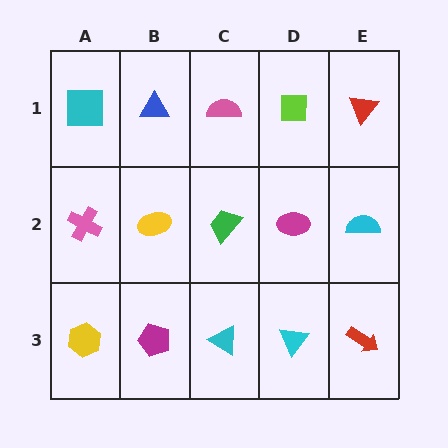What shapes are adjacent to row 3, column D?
A magenta ellipse (row 2, column D), a cyan triangle (row 3, column C), a red arrow (row 3, column E).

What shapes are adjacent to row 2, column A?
A cyan square (row 1, column A), a yellow hexagon (row 3, column A), a yellow ellipse (row 2, column B).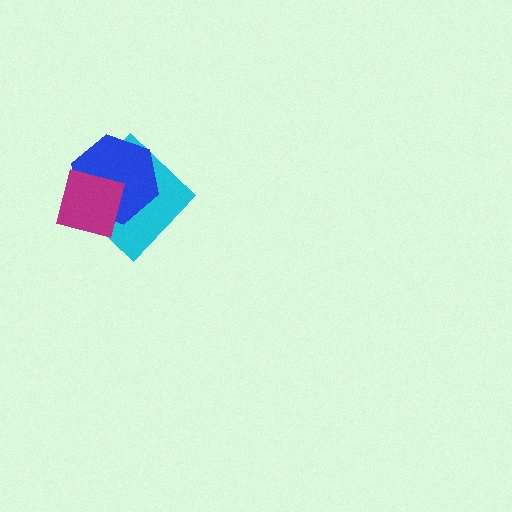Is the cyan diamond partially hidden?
Yes, it is partially covered by another shape.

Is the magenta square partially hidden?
No, no other shape covers it.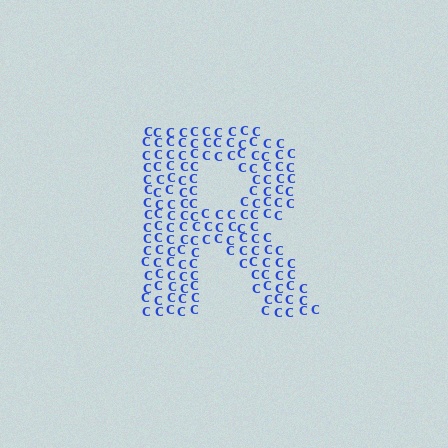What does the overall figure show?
The overall figure shows the letter R.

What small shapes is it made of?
It is made of small letter C's.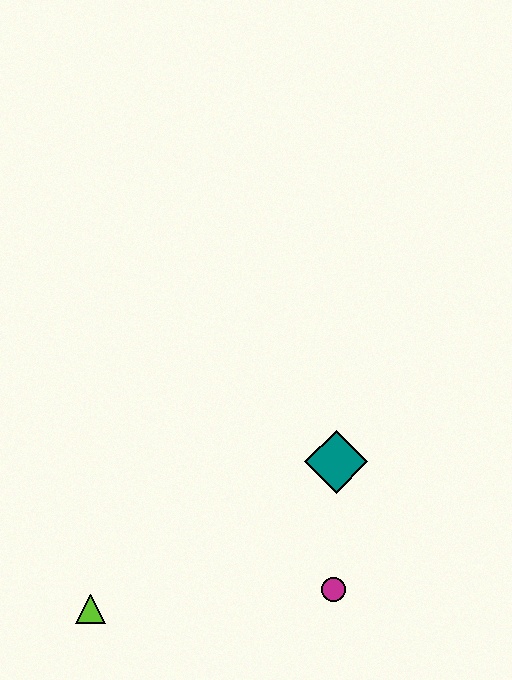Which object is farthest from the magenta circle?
The lime triangle is farthest from the magenta circle.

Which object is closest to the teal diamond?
The magenta circle is closest to the teal diamond.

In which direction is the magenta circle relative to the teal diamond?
The magenta circle is below the teal diamond.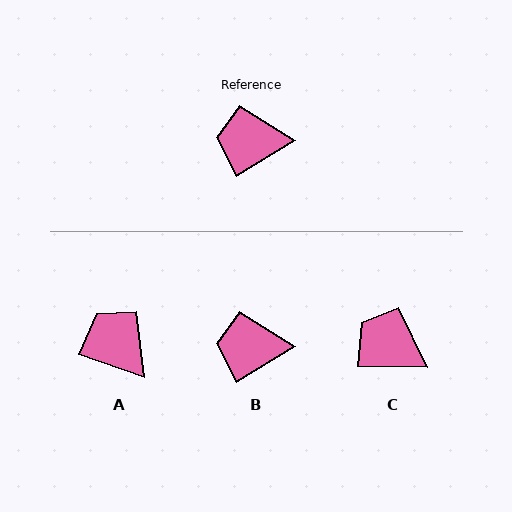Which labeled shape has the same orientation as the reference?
B.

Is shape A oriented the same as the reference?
No, it is off by about 51 degrees.